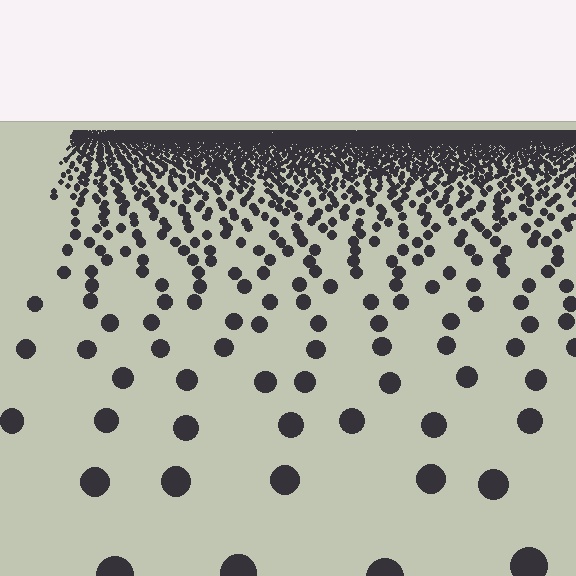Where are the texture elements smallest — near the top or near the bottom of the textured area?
Near the top.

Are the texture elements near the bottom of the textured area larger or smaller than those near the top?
Larger. Near the bottom, elements are closer to the viewer and appear at a bigger on-screen size.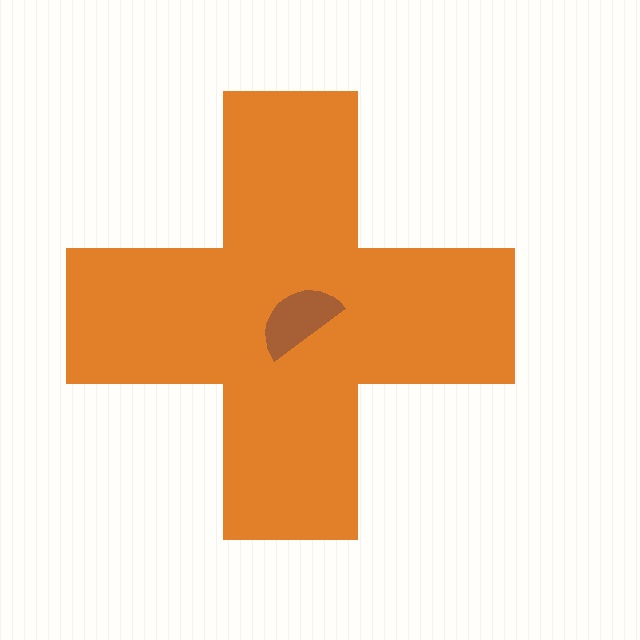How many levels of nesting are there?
2.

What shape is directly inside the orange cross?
The brown semicircle.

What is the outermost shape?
The orange cross.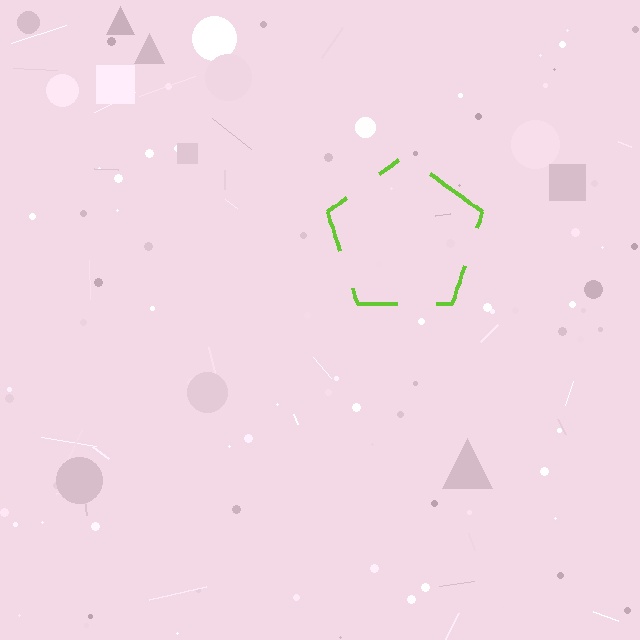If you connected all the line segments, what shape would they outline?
They would outline a pentagon.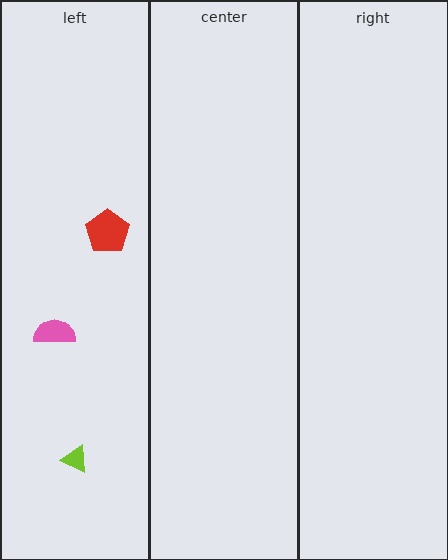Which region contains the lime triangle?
The left region.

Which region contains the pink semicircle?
The left region.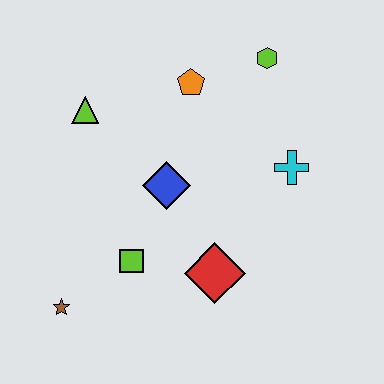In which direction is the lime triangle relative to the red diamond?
The lime triangle is above the red diamond.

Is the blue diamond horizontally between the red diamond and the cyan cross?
No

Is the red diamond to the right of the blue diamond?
Yes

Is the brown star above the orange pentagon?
No